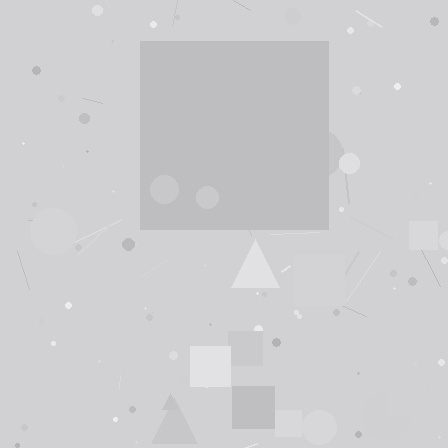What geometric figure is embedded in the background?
A square is embedded in the background.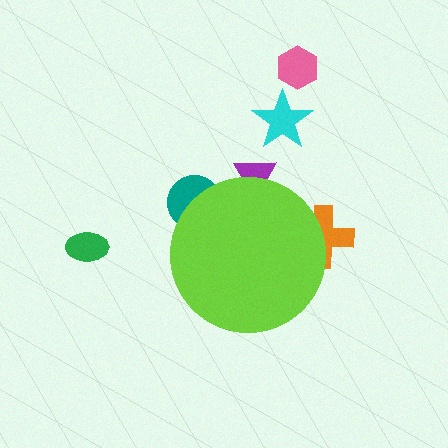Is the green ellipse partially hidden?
No, the green ellipse is fully visible.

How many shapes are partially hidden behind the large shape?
3 shapes are partially hidden.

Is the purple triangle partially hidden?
Yes, the purple triangle is partially hidden behind the lime circle.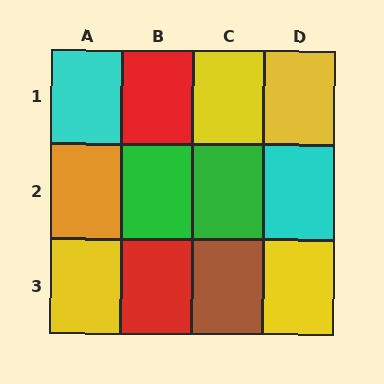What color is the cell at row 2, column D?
Cyan.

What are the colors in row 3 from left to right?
Yellow, red, brown, yellow.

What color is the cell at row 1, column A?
Cyan.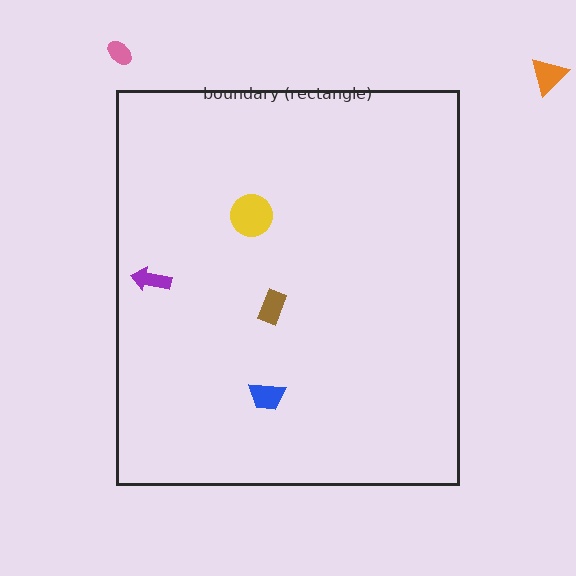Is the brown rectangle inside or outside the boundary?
Inside.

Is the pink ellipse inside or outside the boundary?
Outside.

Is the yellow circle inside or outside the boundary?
Inside.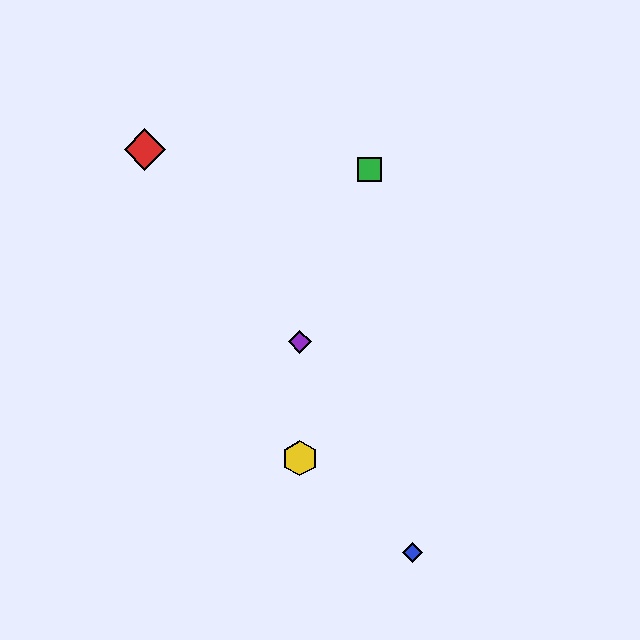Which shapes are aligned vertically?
The yellow hexagon, the purple diamond are aligned vertically.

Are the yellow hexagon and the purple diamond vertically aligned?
Yes, both are at x≈300.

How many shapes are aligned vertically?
2 shapes (the yellow hexagon, the purple diamond) are aligned vertically.